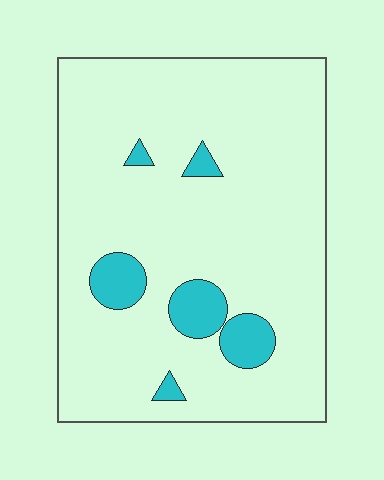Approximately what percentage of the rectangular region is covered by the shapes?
Approximately 10%.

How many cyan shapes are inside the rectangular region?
6.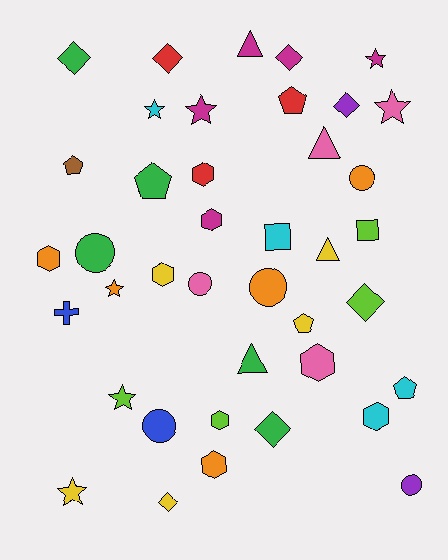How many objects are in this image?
There are 40 objects.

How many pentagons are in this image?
There are 5 pentagons.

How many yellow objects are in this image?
There are 5 yellow objects.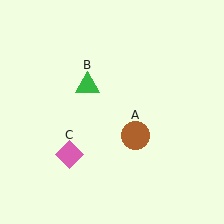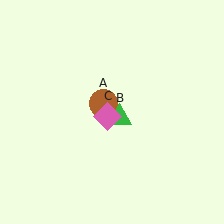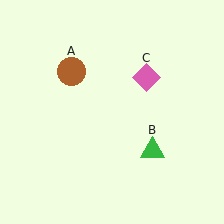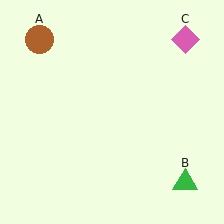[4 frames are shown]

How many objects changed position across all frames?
3 objects changed position: brown circle (object A), green triangle (object B), pink diamond (object C).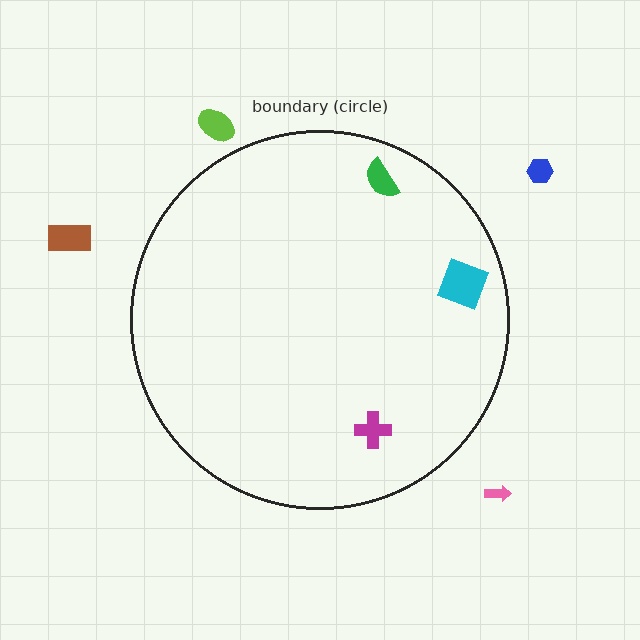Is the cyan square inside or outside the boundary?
Inside.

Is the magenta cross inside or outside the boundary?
Inside.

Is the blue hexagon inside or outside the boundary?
Outside.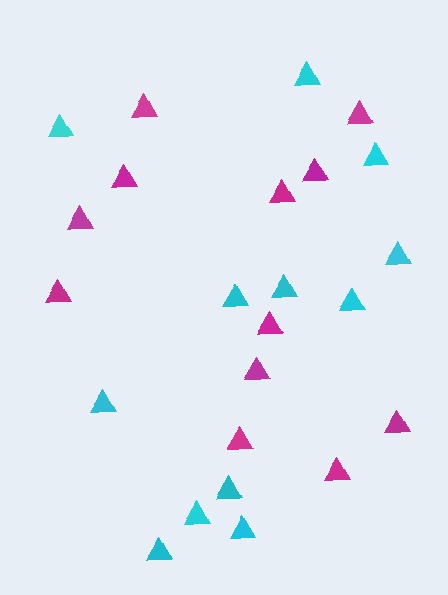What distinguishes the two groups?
There are 2 groups: one group of magenta triangles (12) and one group of cyan triangles (12).